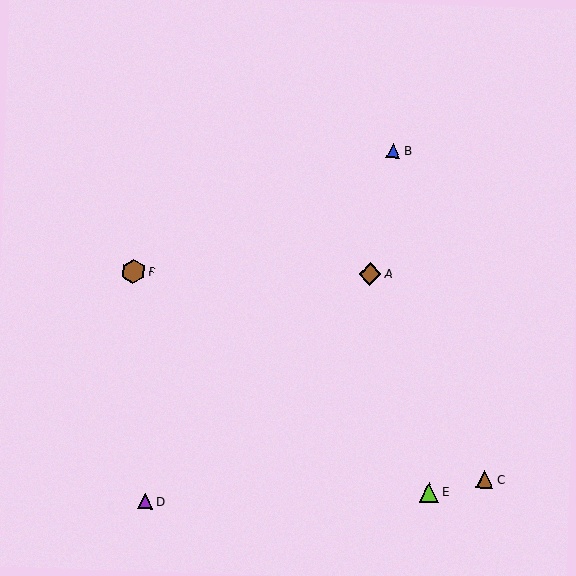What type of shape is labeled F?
Shape F is a brown hexagon.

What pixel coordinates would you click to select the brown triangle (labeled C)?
Click at (485, 479) to select the brown triangle C.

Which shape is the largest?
The brown hexagon (labeled F) is the largest.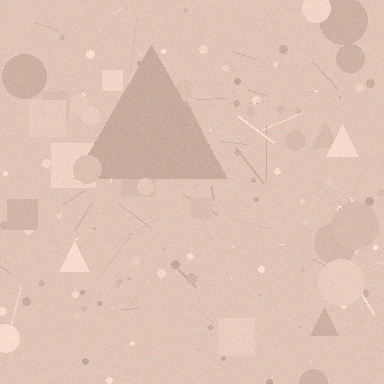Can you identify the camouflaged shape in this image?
The camouflaged shape is a triangle.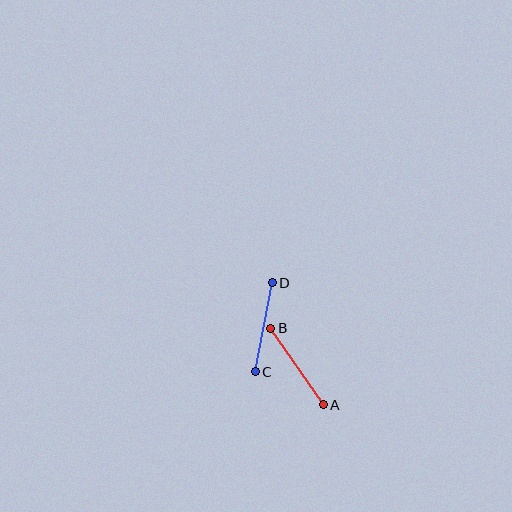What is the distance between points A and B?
The distance is approximately 93 pixels.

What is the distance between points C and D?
The distance is approximately 90 pixels.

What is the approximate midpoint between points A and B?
The midpoint is at approximately (297, 367) pixels.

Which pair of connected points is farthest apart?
Points A and B are farthest apart.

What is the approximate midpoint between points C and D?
The midpoint is at approximately (264, 327) pixels.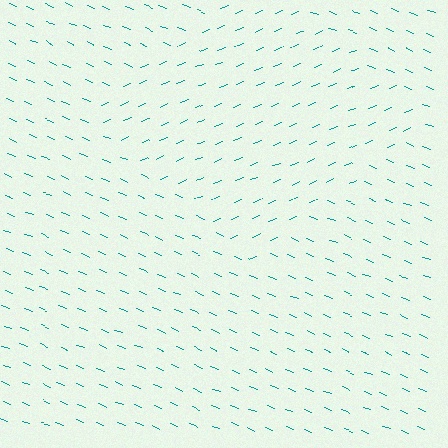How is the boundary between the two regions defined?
The boundary is defined purely by a change in line orientation (approximately 45 degrees difference). All lines are the same color and thickness.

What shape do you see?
I see a diamond.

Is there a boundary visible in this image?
Yes, there is a texture boundary formed by a change in line orientation.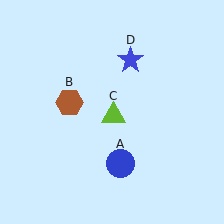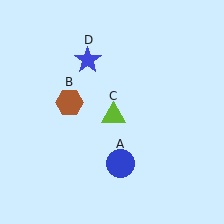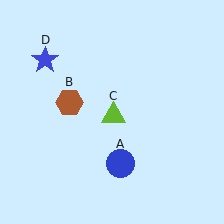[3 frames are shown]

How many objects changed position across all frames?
1 object changed position: blue star (object D).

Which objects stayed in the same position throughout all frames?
Blue circle (object A) and brown hexagon (object B) and lime triangle (object C) remained stationary.